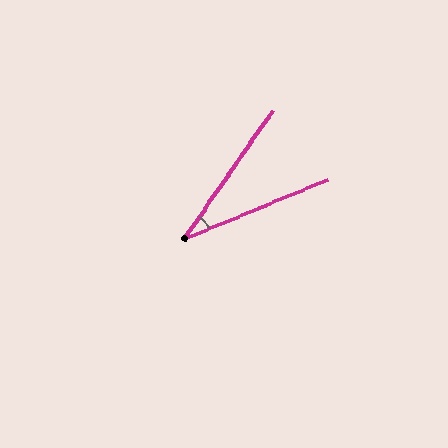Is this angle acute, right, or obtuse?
It is acute.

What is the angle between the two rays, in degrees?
Approximately 33 degrees.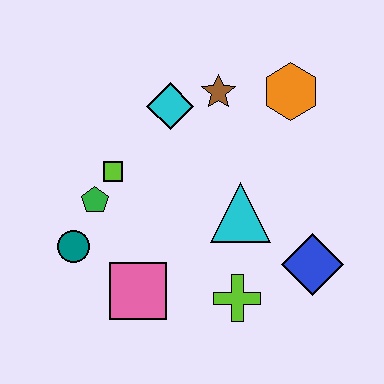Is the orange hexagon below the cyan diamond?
No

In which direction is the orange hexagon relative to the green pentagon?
The orange hexagon is to the right of the green pentagon.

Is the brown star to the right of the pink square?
Yes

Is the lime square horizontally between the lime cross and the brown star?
No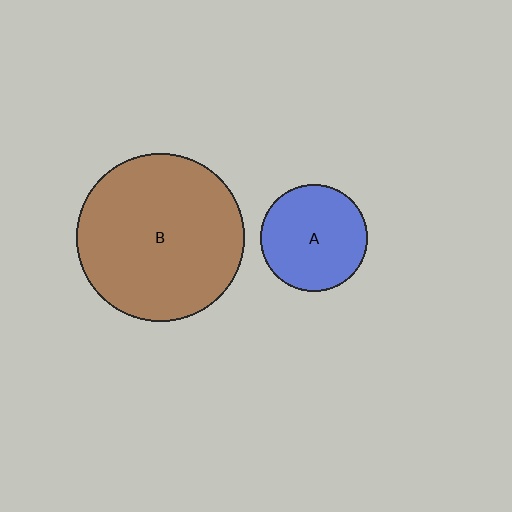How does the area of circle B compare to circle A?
Approximately 2.5 times.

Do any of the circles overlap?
No, none of the circles overlap.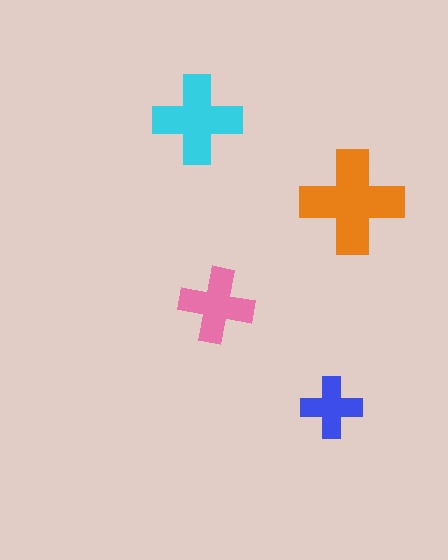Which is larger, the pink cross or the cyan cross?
The cyan one.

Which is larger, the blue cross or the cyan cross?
The cyan one.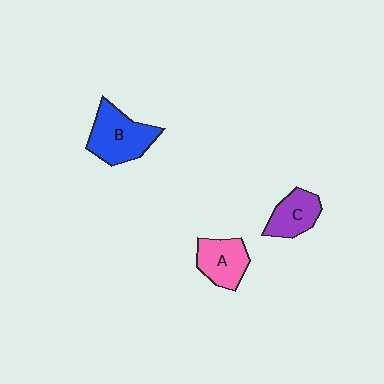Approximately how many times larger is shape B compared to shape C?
Approximately 1.5 times.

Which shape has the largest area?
Shape B (blue).